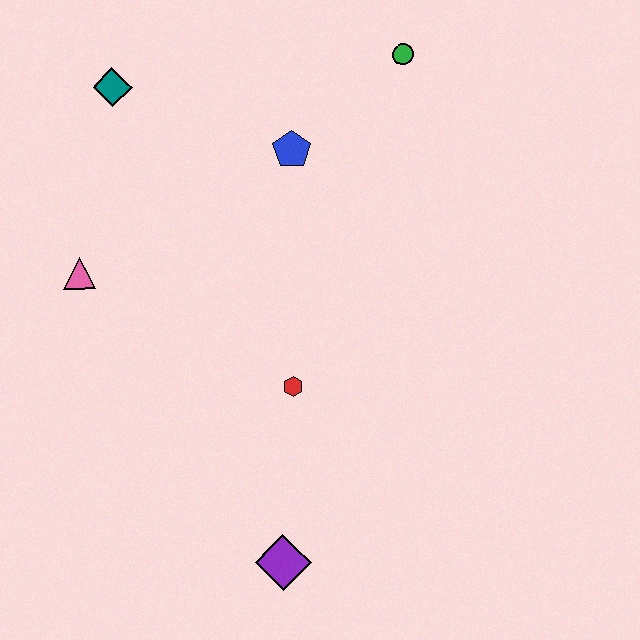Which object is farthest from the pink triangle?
The green circle is farthest from the pink triangle.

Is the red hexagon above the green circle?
No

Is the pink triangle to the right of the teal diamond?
No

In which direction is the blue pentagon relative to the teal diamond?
The blue pentagon is to the right of the teal diamond.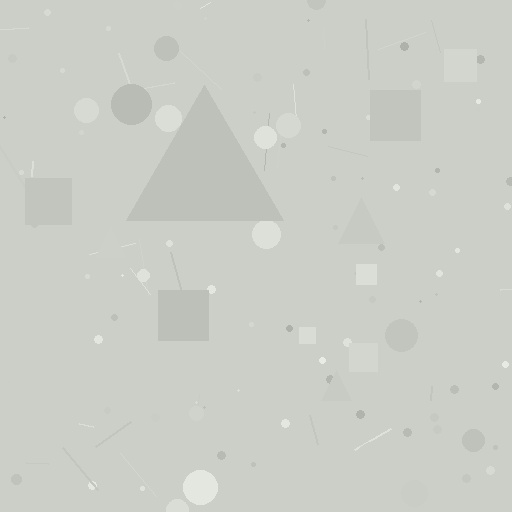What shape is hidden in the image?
A triangle is hidden in the image.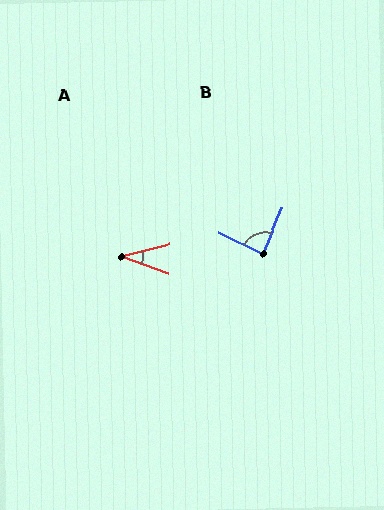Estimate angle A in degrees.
Approximately 34 degrees.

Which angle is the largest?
B, at approximately 87 degrees.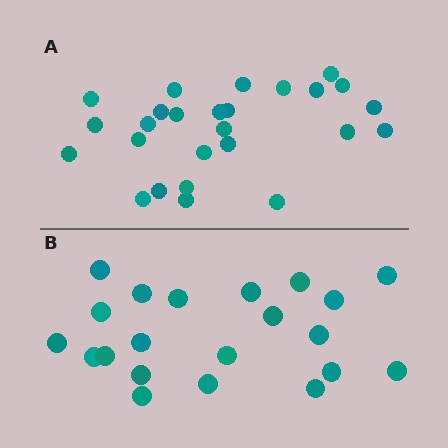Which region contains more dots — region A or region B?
Region A (the top region) has more dots.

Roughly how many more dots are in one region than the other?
Region A has about 5 more dots than region B.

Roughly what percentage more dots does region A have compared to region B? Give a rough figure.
About 25% more.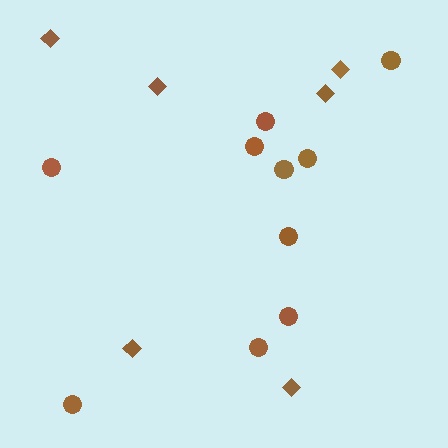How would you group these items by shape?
There are 2 groups: one group of diamonds (6) and one group of circles (10).